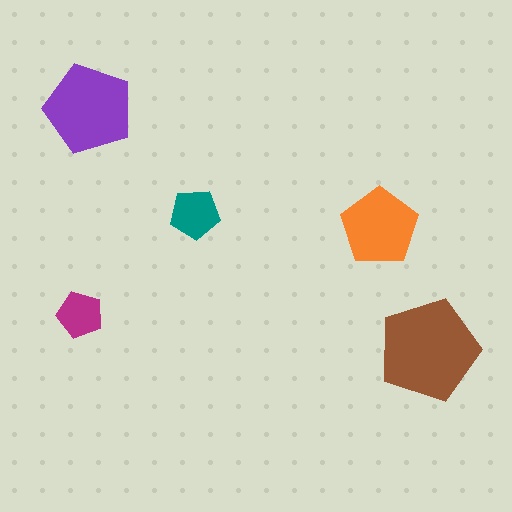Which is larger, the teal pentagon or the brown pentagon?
The brown one.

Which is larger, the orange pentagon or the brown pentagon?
The brown one.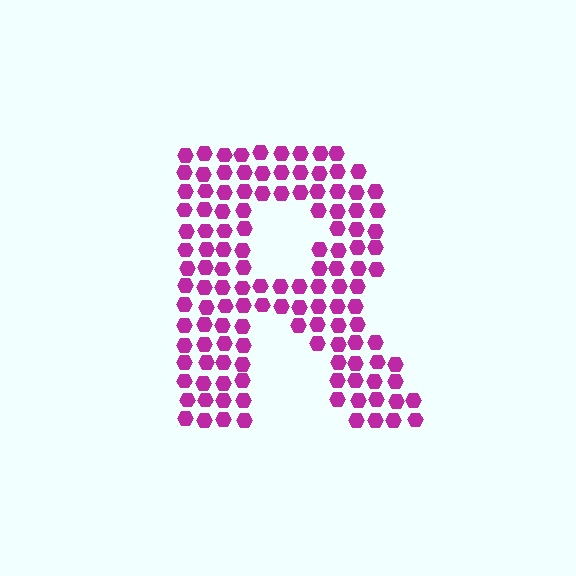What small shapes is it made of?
It is made of small hexagons.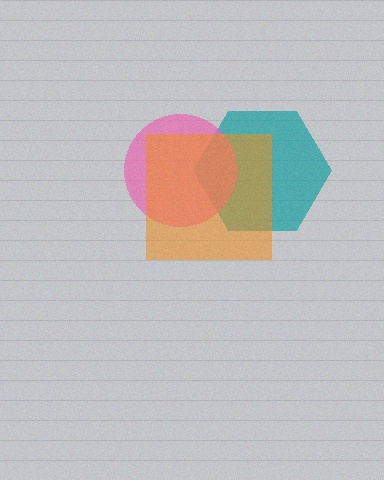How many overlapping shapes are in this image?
There are 3 overlapping shapes in the image.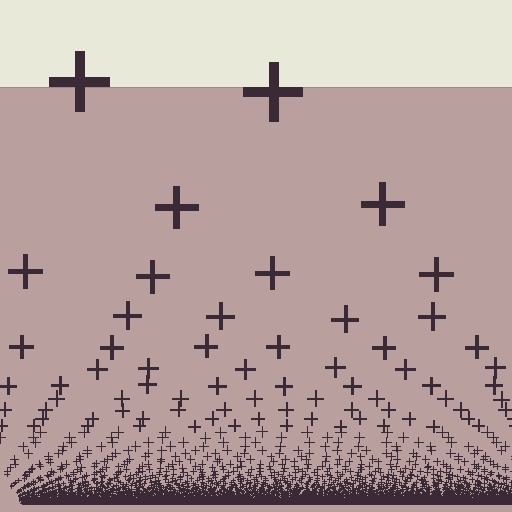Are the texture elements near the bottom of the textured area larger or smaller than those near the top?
Smaller. The gradient is inverted — elements near the bottom are smaller and denser.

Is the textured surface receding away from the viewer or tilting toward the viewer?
The surface appears to tilt toward the viewer. Texture elements get larger and sparser toward the top.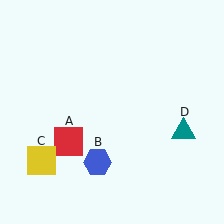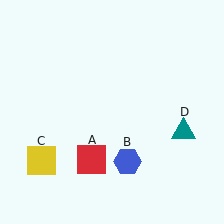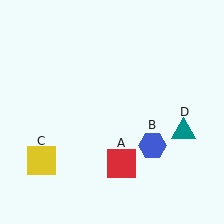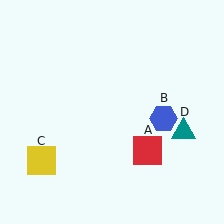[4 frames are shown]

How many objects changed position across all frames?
2 objects changed position: red square (object A), blue hexagon (object B).